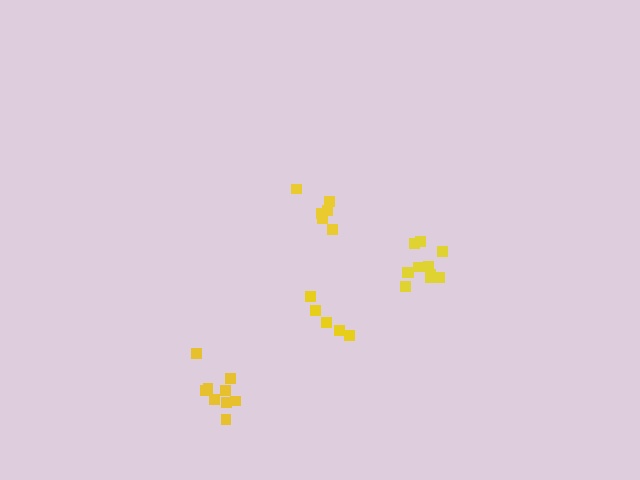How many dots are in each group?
Group 1: 9 dots, Group 2: 6 dots, Group 3: 11 dots, Group 4: 5 dots (31 total).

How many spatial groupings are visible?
There are 4 spatial groupings.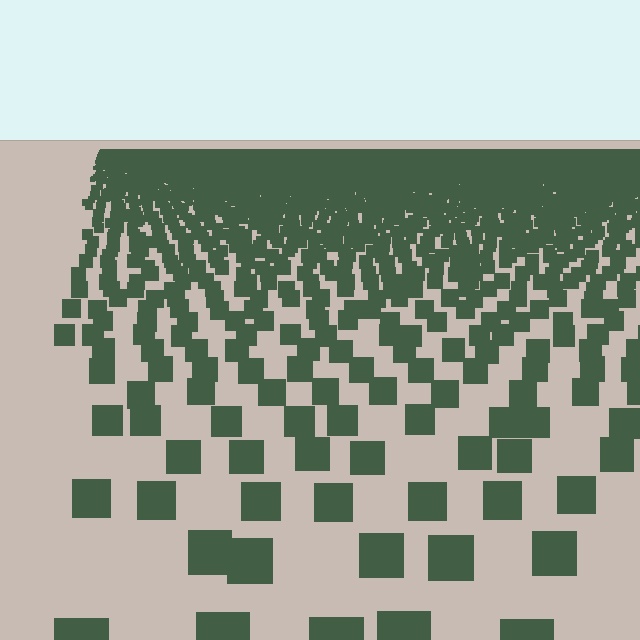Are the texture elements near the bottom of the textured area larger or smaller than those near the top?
Larger. Near the bottom, elements are closer to the viewer and appear at a bigger on-screen size.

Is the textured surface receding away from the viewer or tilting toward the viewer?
The surface is receding away from the viewer. Texture elements get smaller and denser toward the top.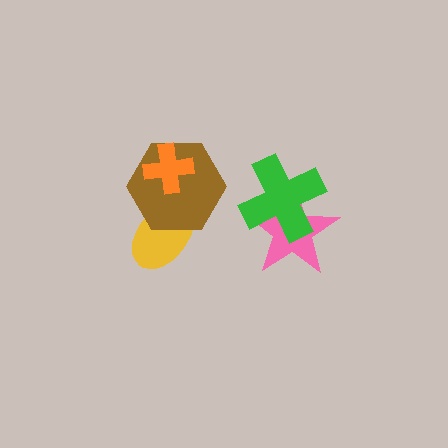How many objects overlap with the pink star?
1 object overlaps with the pink star.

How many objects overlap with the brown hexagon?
2 objects overlap with the brown hexagon.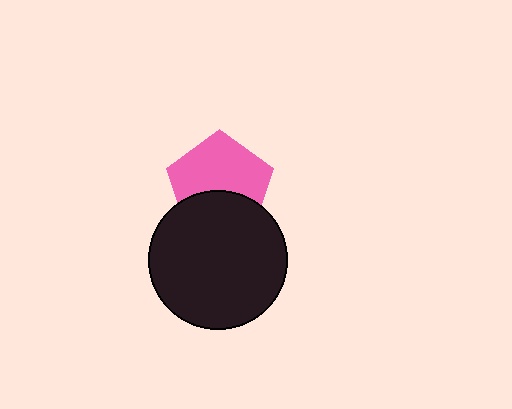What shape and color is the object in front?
The object in front is a black circle.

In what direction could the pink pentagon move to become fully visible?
The pink pentagon could move up. That would shift it out from behind the black circle entirely.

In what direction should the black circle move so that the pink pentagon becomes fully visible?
The black circle should move down. That is the shortest direction to clear the overlap and leave the pink pentagon fully visible.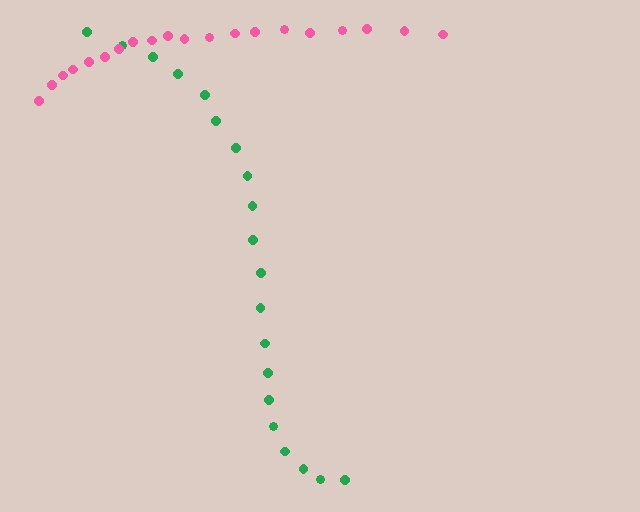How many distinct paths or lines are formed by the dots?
There are 2 distinct paths.